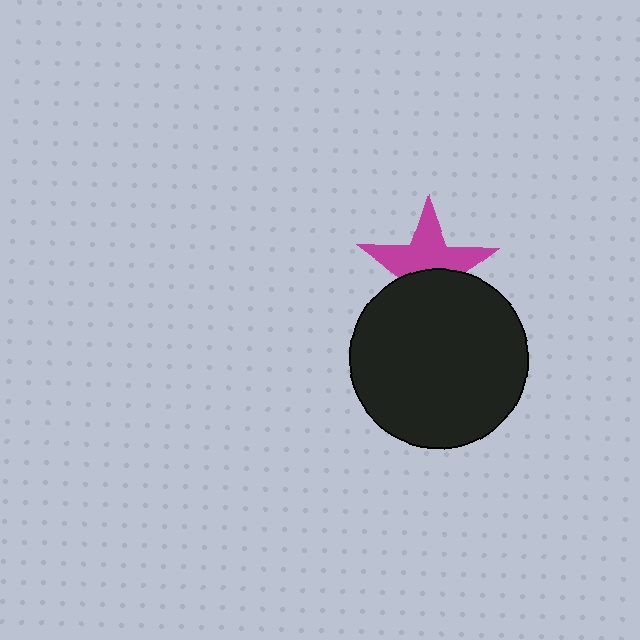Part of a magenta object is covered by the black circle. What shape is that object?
It is a star.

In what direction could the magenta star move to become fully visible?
The magenta star could move up. That would shift it out from behind the black circle entirely.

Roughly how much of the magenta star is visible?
About half of it is visible (roughly 56%).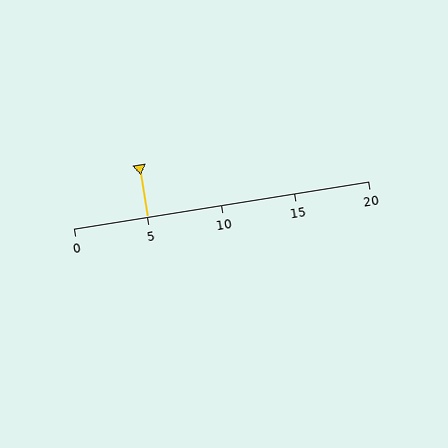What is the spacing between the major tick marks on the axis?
The major ticks are spaced 5 apart.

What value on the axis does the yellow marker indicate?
The marker indicates approximately 5.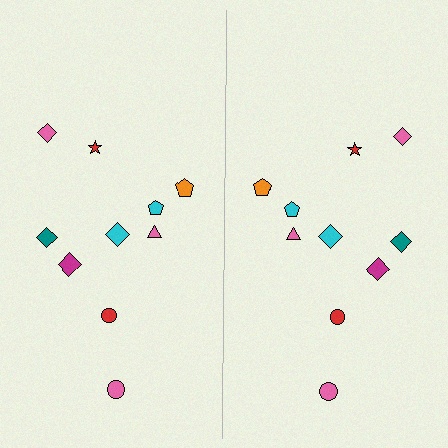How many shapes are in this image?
There are 20 shapes in this image.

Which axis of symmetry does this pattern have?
The pattern has a vertical axis of symmetry running through the center of the image.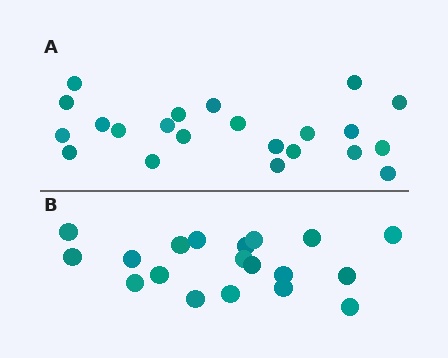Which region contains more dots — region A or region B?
Region A (the top region) has more dots.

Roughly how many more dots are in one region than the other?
Region A has just a few more — roughly 2 or 3 more dots than region B.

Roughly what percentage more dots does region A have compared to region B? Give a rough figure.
About 15% more.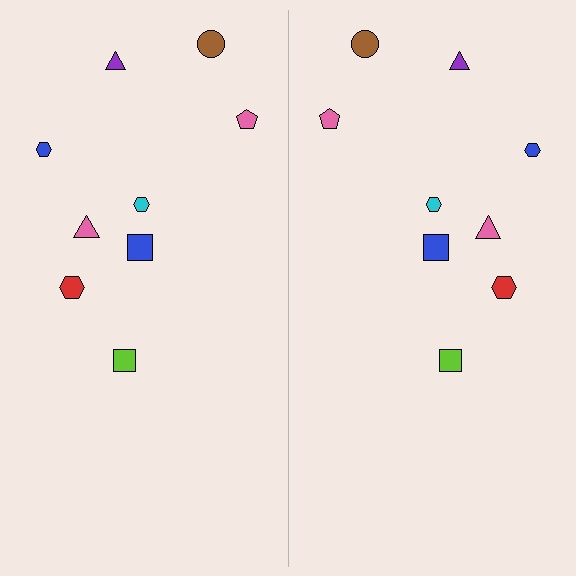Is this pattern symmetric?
Yes, this pattern has bilateral (reflection) symmetry.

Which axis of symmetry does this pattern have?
The pattern has a vertical axis of symmetry running through the center of the image.